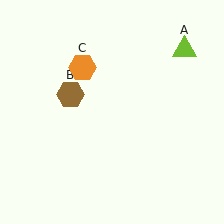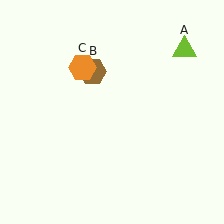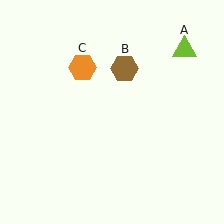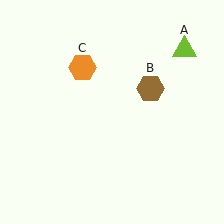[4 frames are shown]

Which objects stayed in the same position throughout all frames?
Lime triangle (object A) and orange hexagon (object C) remained stationary.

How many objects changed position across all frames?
1 object changed position: brown hexagon (object B).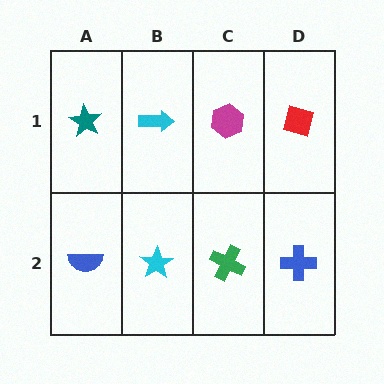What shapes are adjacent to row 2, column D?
A red square (row 1, column D), a green cross (row 2, column C).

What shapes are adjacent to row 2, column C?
A magenta hexagon (row 1, column C), a cyan star (row 2, column B), a blue cross (row 2, column D).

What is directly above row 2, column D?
A red square.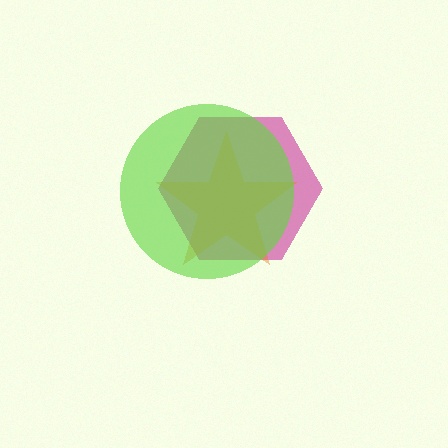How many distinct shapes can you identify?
There are 3 distinct shapes: a magenta hexagon, an orange star, a lime circle.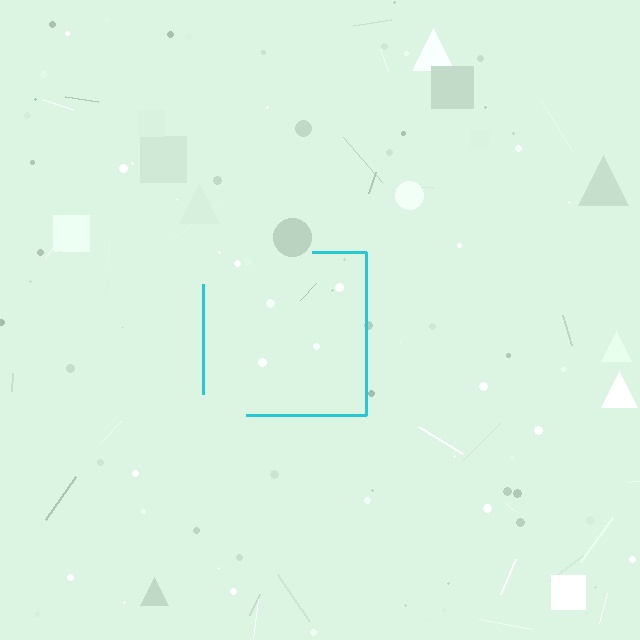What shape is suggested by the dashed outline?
The dashed outline suggests a square.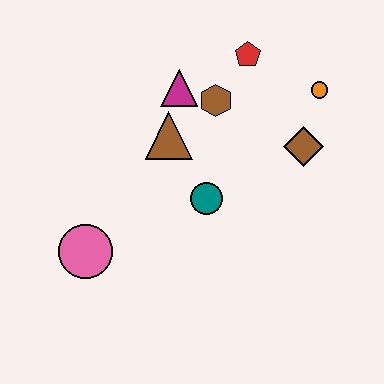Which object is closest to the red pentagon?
The brown hexagon is closest to the red pentagon.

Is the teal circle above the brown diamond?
No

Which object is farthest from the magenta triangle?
The pink circle is farthest from the magenta triangle.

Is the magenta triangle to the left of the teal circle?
Yes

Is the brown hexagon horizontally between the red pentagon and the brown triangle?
Yes